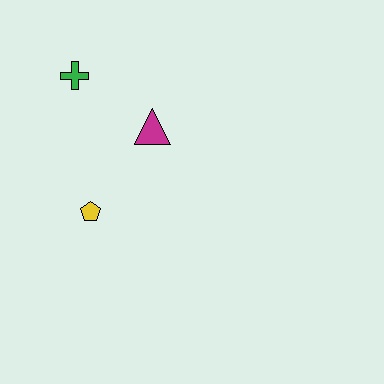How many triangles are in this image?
There is 1 triangle.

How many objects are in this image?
There are 3 objects.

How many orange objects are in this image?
There are no orange objects.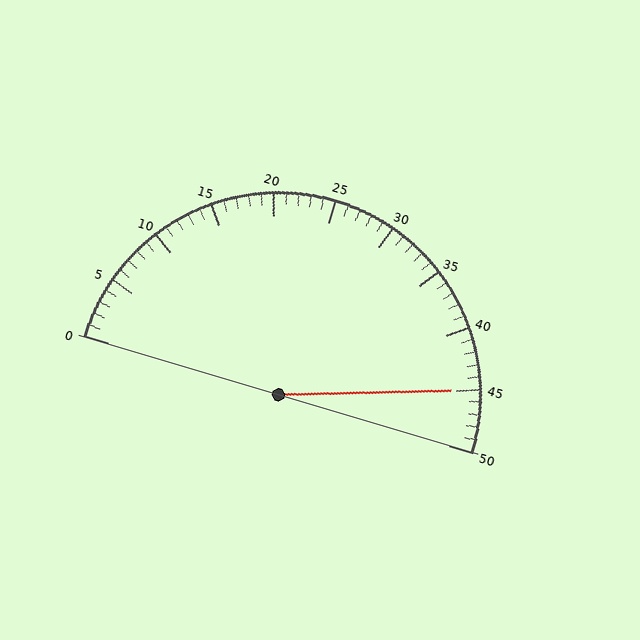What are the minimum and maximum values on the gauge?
The gauge ranges from 0 to 50.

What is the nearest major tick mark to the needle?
The nearest major tick mark is 45.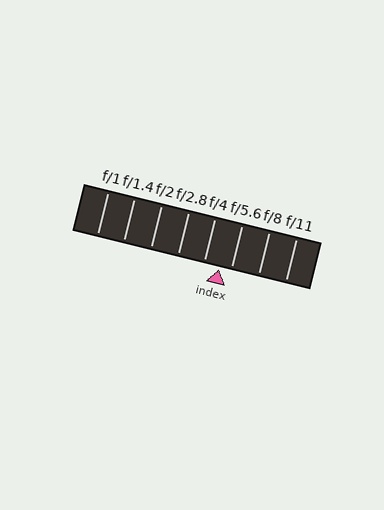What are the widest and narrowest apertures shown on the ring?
The widest aperture shown is f/1 and the narrowest is f/11.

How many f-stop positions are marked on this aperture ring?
There are 8 f-stop positions marked.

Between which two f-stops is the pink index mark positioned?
The index mark is between f/4 and f/5.6.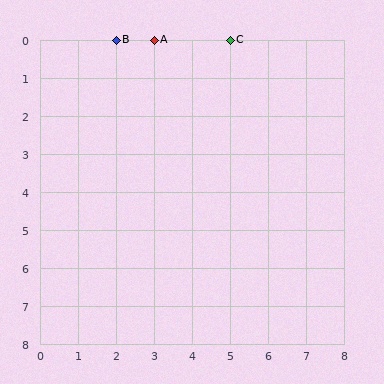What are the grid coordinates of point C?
Point C is at grid coordinates (5, 0).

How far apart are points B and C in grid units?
Points B and C are 3 columns apart.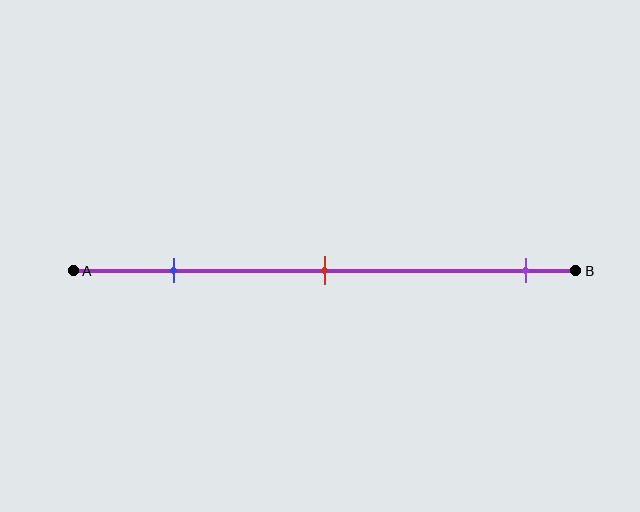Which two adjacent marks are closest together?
The blue and red marks are the closest adjacent pair.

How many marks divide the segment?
There are 3 marks dividing the segment.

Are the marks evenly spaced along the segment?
No, the marks are not evenly spaced.